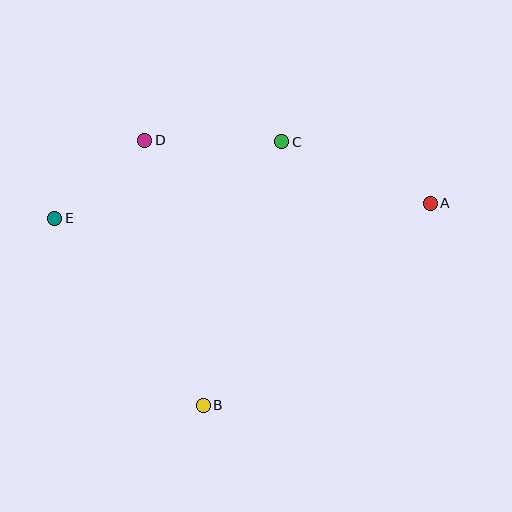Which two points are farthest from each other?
Points A and E are farthest from each other.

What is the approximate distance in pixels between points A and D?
The distance between A and D is approximately 292 pixels.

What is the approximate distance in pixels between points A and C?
The distance between A and C is approximately 161 pixels.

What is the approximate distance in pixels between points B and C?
The distance between B and C is approximately 275 pixels.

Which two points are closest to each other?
Points D and E are closest to each other.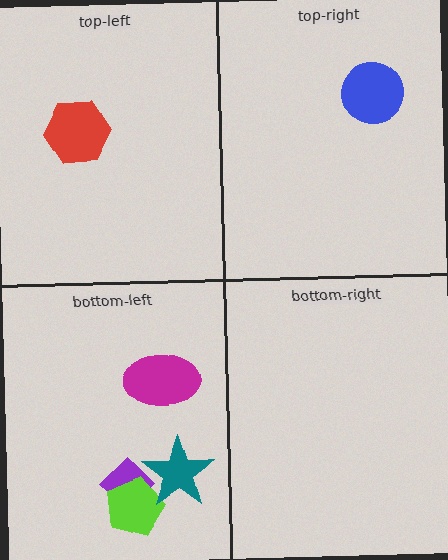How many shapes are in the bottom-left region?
4.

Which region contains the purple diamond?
The bottom-left region.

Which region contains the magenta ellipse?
The bottom-left region.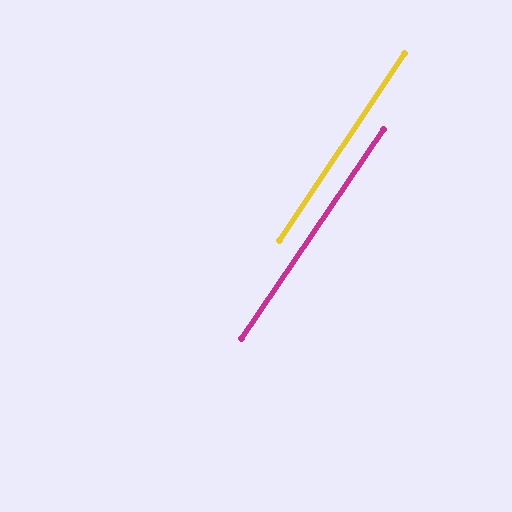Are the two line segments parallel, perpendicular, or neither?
Parallel — their directions differ by only 0.6°.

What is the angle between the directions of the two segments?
Approximately 1 degree.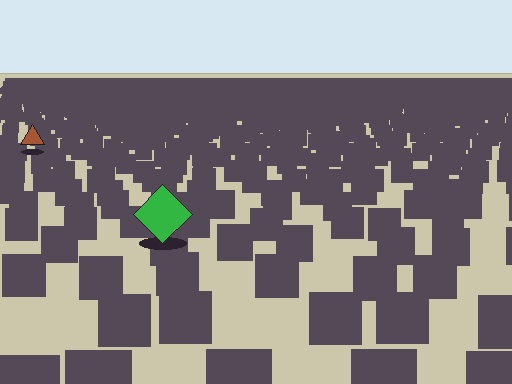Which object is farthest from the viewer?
The brown triangle is farthest from the viewer. It appears smaller and the ground texture around it is denser.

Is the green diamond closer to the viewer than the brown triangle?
Yes. The green diamond is closer — you can tell from the texture gradient: the ground texture is coarser near it.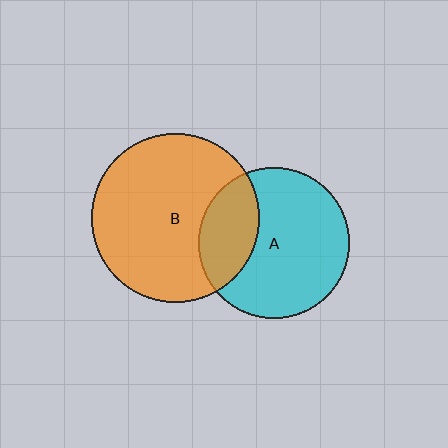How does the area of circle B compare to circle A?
Approximately 1.2 times.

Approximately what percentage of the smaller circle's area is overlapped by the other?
Approximately 30%.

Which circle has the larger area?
Circle B (orange).